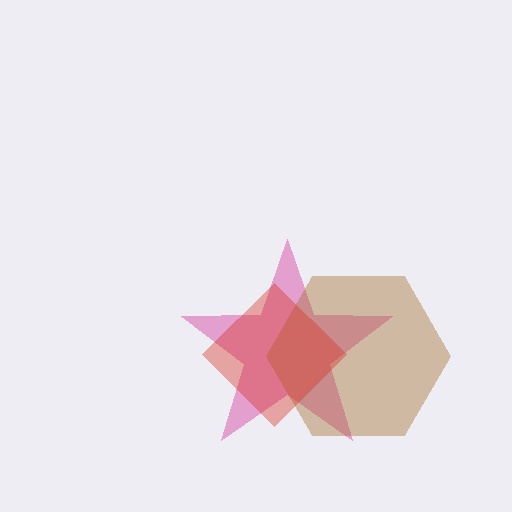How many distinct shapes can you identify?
There are 3 distinct shapes: a pink star, a brown hexagon, a red diamond.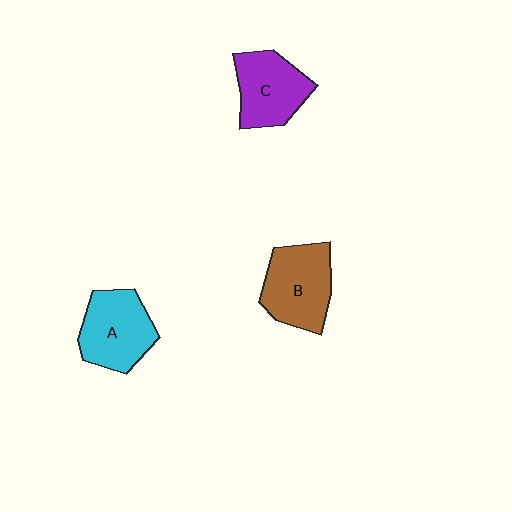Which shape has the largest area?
Shape B (brown).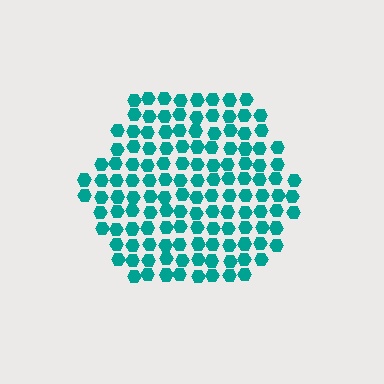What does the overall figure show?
The overall figure shows a hexagon.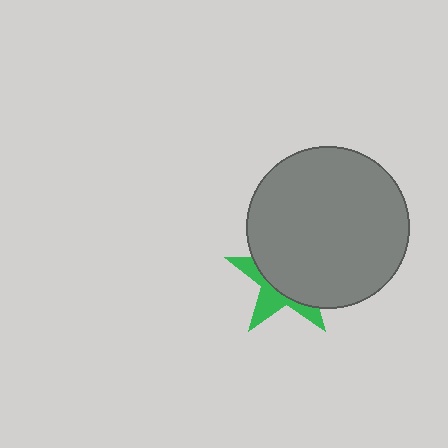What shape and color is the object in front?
The object in front is a gray circle.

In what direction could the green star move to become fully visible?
The green star could move toward the lower-left. That would shift it out from behind the gray circle entirely.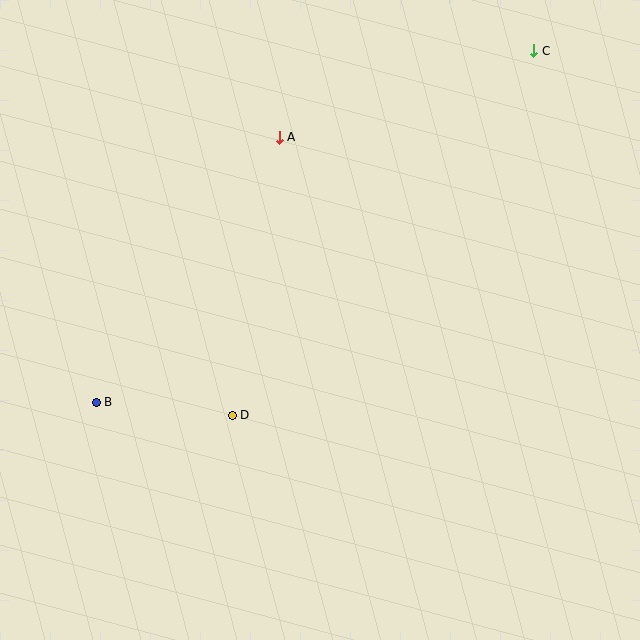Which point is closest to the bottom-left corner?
Point B is closest to the bottom-left corner.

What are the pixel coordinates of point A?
Point A is at (279, 137).